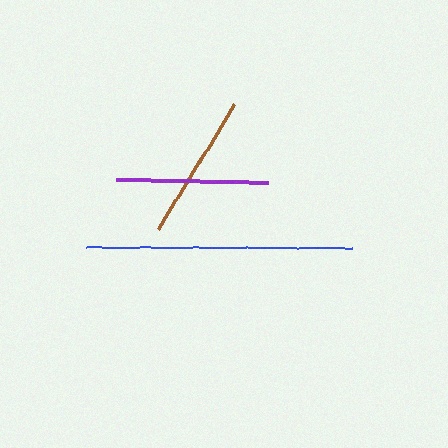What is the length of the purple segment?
The purple segment is approximately 151 pixels long.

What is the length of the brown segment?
The brown segment is approximately 147 pixels long.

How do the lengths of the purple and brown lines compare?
The purple and brown lines are approximately the same length.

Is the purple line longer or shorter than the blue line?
The blue line is longer than the purple line.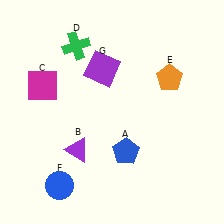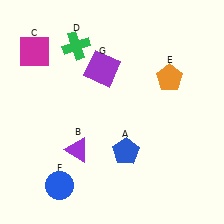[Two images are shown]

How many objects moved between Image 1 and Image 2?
1 object moved between the two images.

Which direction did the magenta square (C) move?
The magenta square (C) moved up.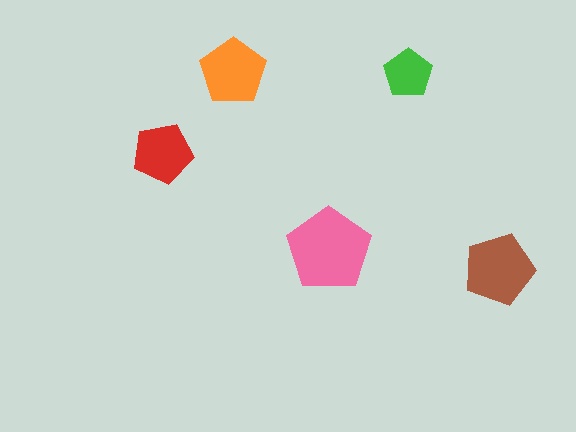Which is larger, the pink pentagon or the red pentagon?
The pink one.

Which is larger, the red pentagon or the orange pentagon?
The orange one.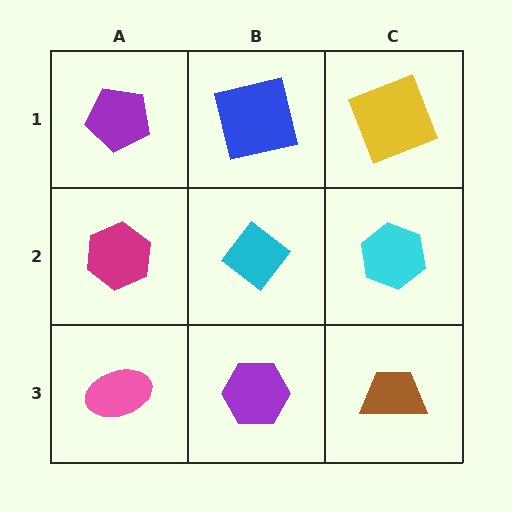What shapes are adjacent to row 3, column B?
A cyan diamond (row 2, column B), a pink ellipse (row 3, column A), a brown trapezoid (row 3, column C).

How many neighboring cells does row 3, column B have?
3.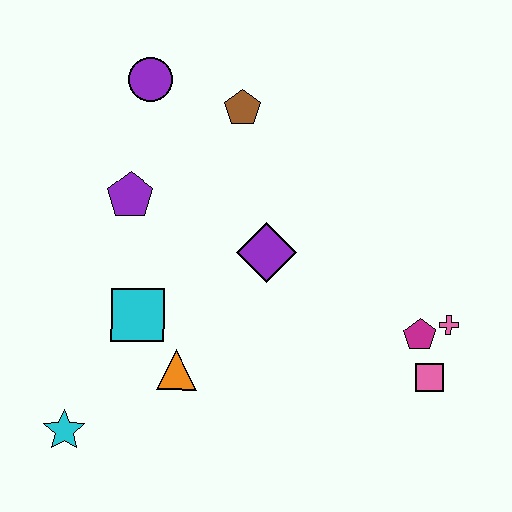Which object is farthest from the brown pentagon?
The cyan star is farthest from the brown pentagon.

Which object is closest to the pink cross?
The magenta pentagon is closest to the pink cross.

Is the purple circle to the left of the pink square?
Yes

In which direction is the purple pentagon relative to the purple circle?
The purple pentagon is below the purple circle.